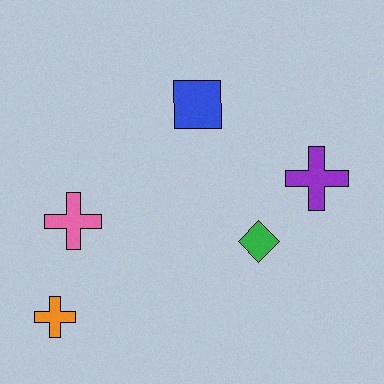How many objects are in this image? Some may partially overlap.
There are 5 objects.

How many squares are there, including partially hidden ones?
There is 1 square.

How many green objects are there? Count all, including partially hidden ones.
There is 1 green object.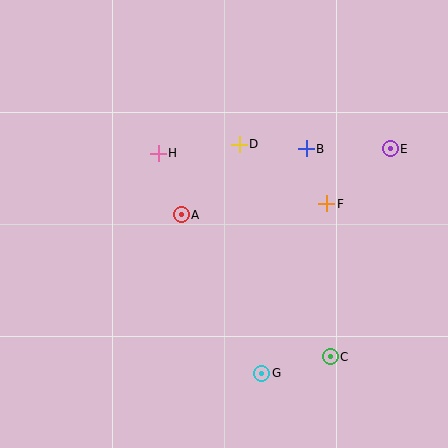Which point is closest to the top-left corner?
Point H is closest to the top-left corner.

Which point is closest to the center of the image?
Point A at (181, 215) is closest to the center.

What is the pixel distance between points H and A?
The distance between H and A is 66 pixels.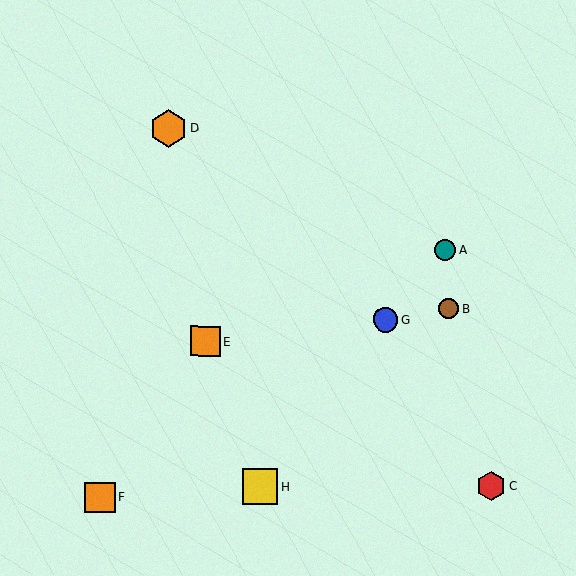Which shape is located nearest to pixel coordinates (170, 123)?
The orange hexagon (labeled D) at (168, 129) is nearest to that location.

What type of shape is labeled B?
Shape B is a brown circle.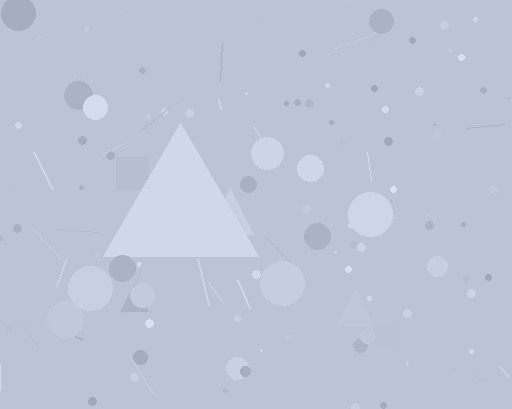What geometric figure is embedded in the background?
A triangle is embedded in the background.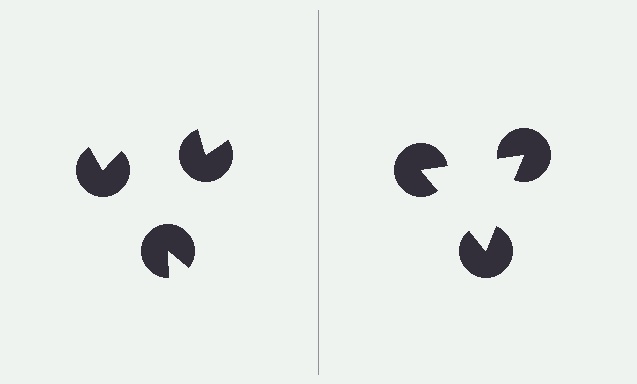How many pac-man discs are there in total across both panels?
6 — 3 on each side.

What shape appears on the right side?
An illusory triangle.